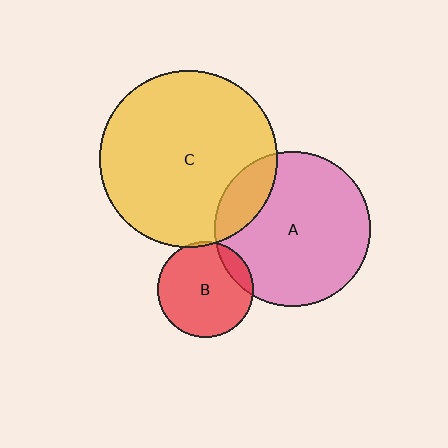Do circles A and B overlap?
Yes.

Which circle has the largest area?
Circle C (yellow).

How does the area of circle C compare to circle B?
Approximately 3.4 times.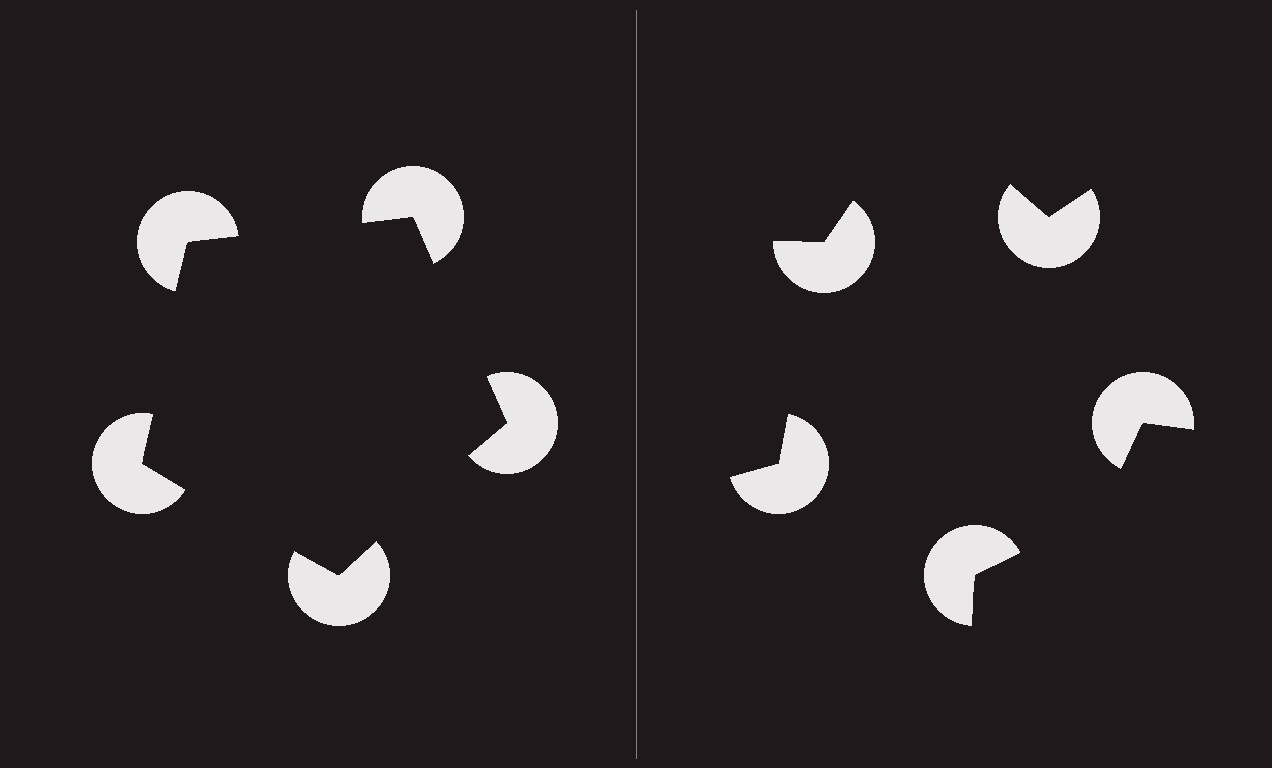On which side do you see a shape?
An illusory pentagon appears on the left side. On the right side the wedge cuts are rotated, so no coherent shape forms.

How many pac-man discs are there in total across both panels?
10 — 5 on each side.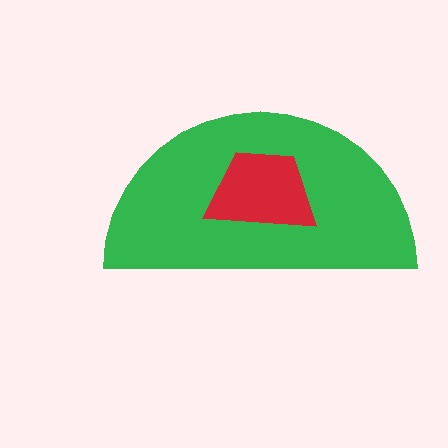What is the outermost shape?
The green semicircle.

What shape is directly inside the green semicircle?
The red trapezoid.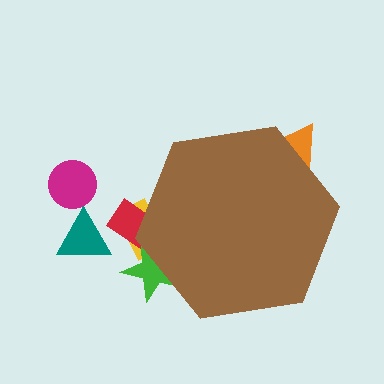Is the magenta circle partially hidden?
No, the magenta circle is fully visible.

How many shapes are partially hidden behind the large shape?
4 shapes are partially hidden.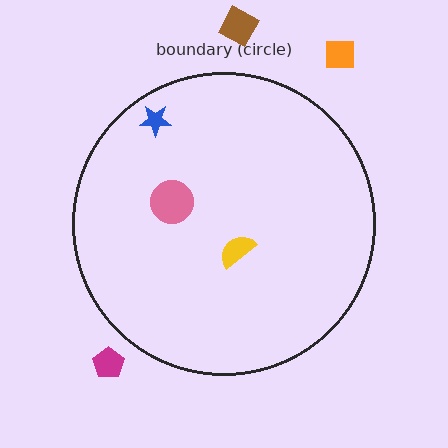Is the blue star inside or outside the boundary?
Inside.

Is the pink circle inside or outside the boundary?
Inside.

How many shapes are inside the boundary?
3 inside, 3 outside.